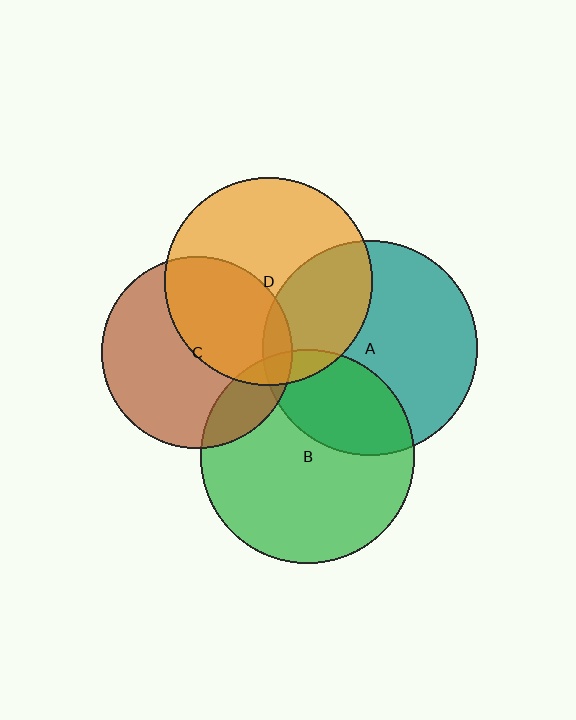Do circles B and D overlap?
Yes.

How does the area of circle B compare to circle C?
Approximately 1.3 times.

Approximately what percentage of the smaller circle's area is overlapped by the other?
Approximately 5%.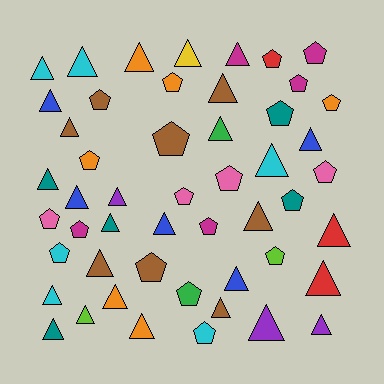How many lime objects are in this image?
There are 2 lime objects.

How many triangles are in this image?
There are 29 triangles.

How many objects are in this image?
There are 50 objects.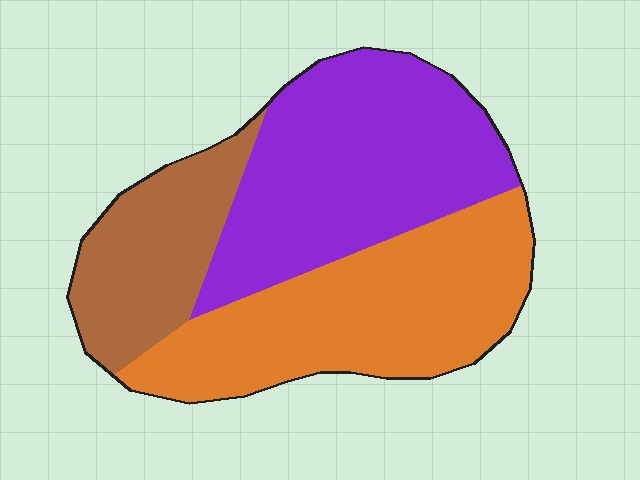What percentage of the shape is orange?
Orange covers about 40% of the shape.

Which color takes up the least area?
Brown, at roughly 20%.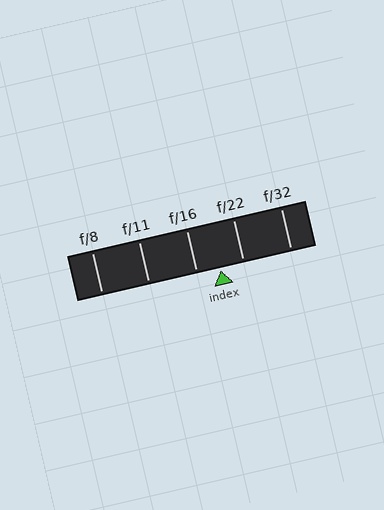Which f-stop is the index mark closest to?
The index mark is closest to f/22.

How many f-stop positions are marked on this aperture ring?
There are 5 f-stop positions marked.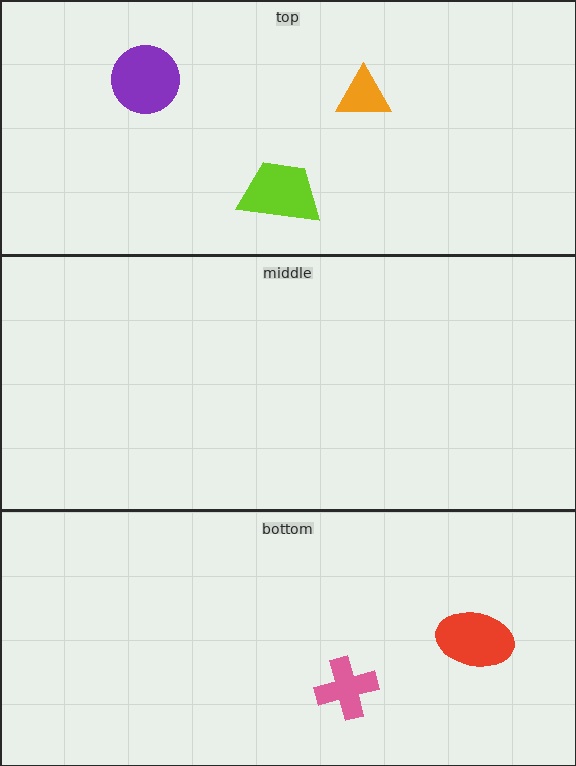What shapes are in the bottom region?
The red ellipse, the pink cross.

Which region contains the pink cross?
The bottom region.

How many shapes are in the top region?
3.